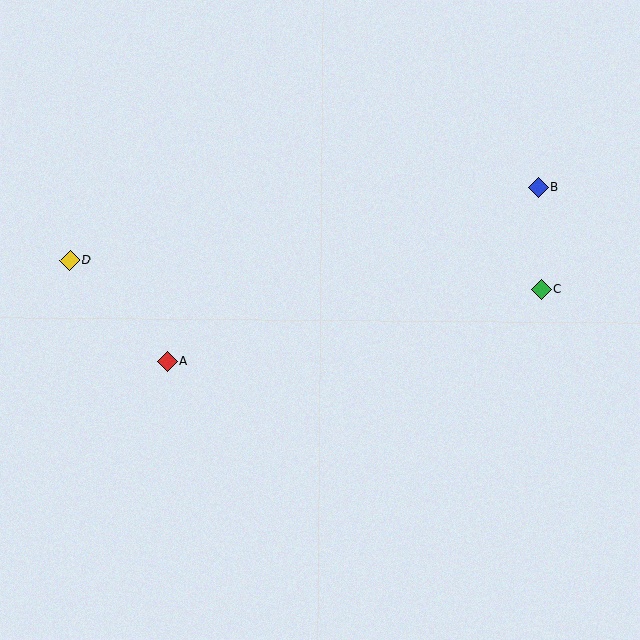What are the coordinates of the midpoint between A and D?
The midpoint between A and D is at (118, 311).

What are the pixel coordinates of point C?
Point C is at (542, 289).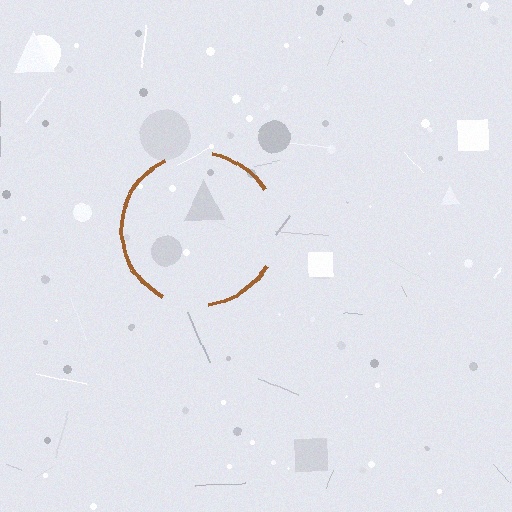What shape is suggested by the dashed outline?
The dashed outline suggests a circle.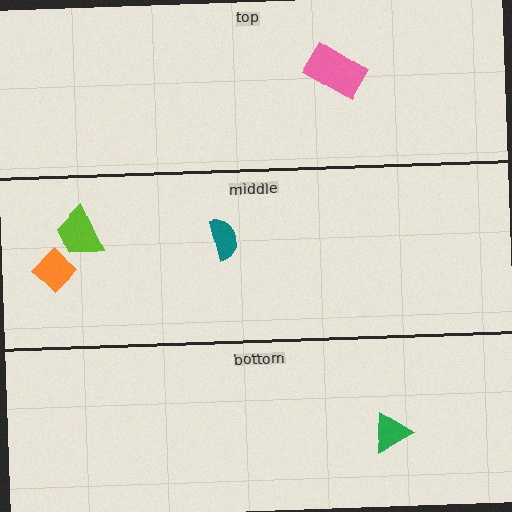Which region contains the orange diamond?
The middle region.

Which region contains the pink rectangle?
The top region.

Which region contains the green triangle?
The bottom region.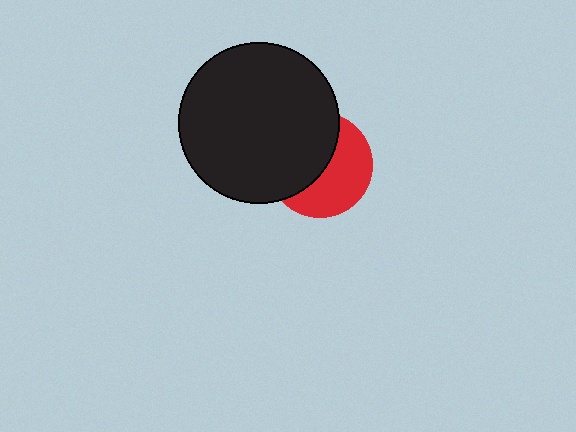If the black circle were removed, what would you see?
You would see the complete red circle.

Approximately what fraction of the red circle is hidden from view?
Roughly 51% of the red circle is hidden behind the black circle.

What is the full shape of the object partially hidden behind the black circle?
The partially hidden object is a red circle.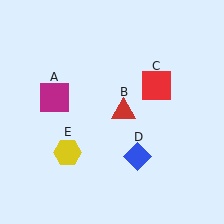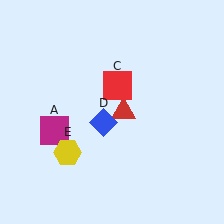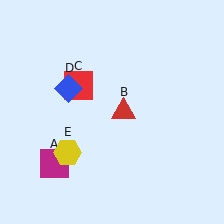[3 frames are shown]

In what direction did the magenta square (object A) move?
The magenta square (object A) moved down.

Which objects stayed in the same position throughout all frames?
Red triangle (object B) and yellow hexagon (object E) remained stationary.